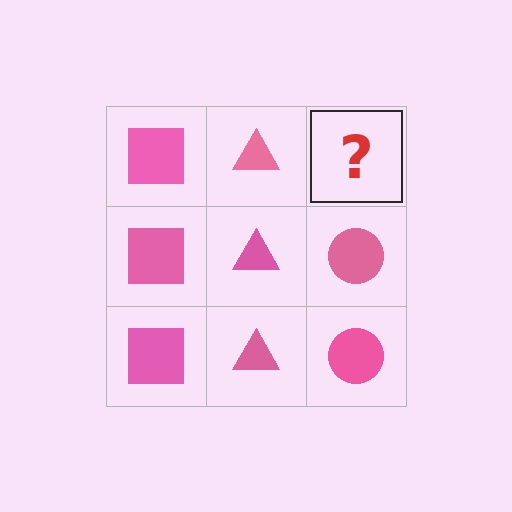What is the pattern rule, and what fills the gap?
The rule is that each column has a consistent shape. The gap should be filled with a pink circle.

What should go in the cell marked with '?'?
The missing cell should contain a pink circle.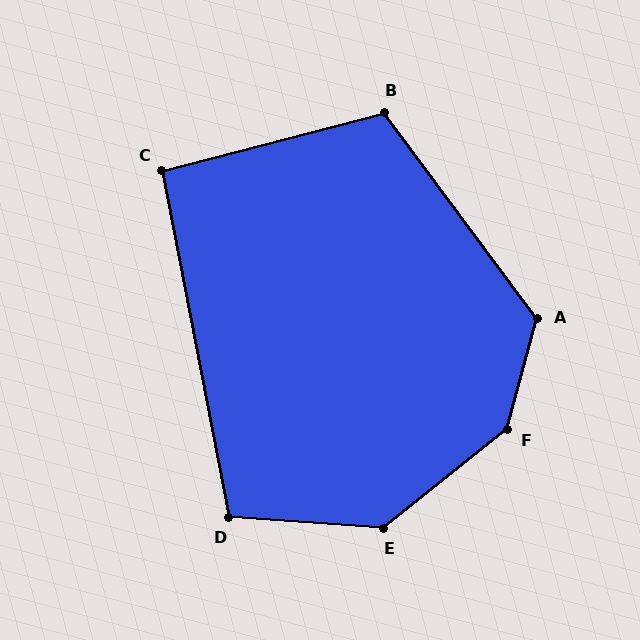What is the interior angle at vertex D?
Approximately 105 degrees (obtuse).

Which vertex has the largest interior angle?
F, at approximately 143 degrees.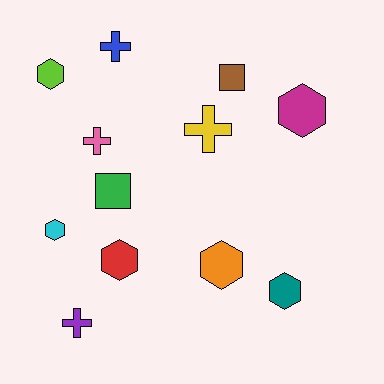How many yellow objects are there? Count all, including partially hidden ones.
There is 1 yellow object.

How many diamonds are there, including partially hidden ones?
There are no diamonds.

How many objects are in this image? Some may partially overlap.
There are 12 objects.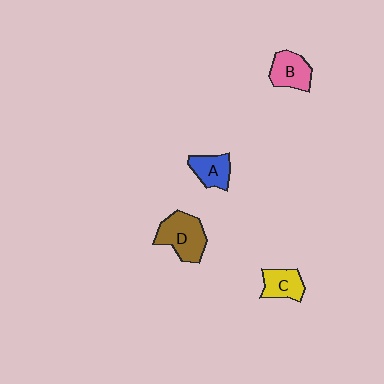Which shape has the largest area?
Shape D (brown).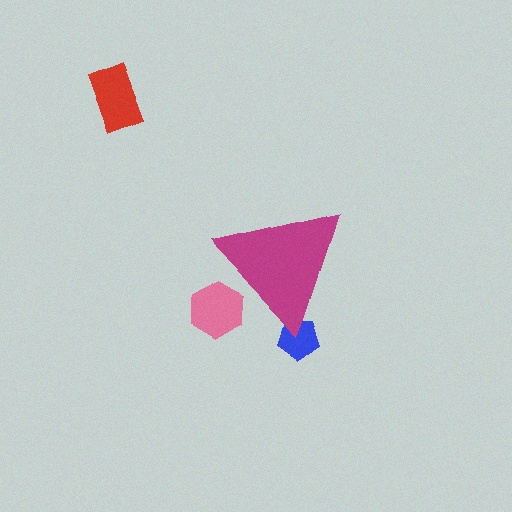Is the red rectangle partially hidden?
No, the red rectangle is fully visible.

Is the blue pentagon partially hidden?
Yes, the blue pentagon is partially hidden behind the magenta triangle.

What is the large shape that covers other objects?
A magenta triangle.